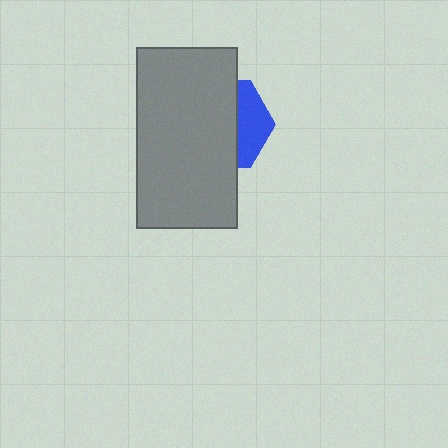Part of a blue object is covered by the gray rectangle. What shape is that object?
It is a hexagon.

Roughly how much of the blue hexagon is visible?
A small part of it is visible (roughly 34%).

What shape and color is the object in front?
The object in front is a gray rectangle.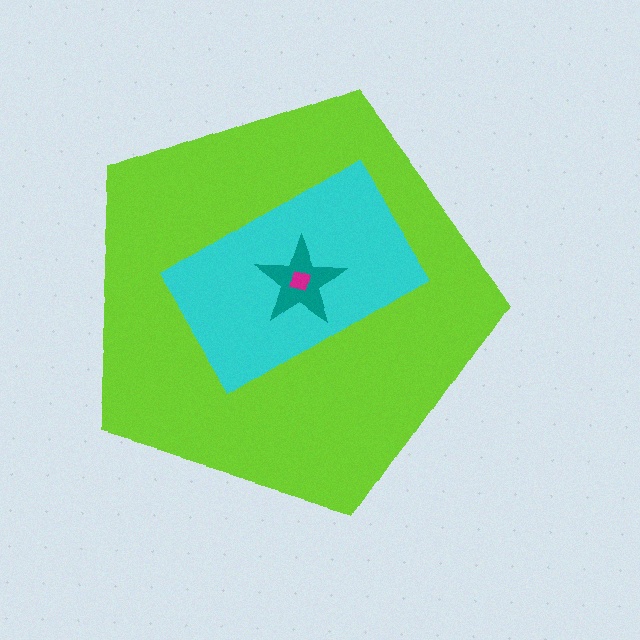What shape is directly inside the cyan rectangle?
The teal star.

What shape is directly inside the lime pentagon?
The cyan rectangle.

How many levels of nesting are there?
4.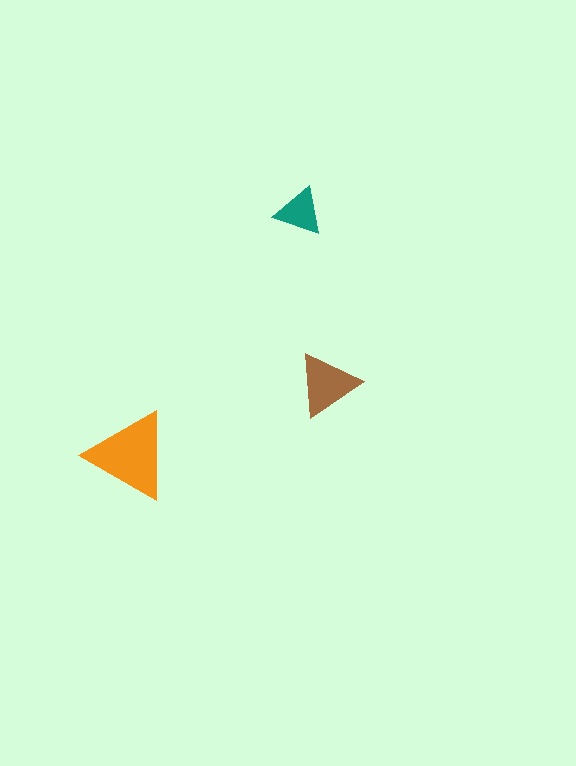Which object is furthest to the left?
The orange triangle is leftmost.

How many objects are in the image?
There are 3 objects in the image.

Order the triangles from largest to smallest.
the orange one, the brown one, the teal one.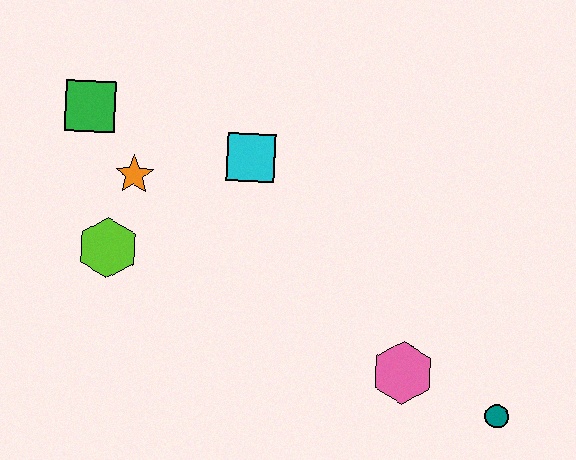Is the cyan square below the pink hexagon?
No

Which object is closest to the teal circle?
The pink hexagon is closest to the teal circle.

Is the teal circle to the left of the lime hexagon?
No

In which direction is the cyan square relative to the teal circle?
The cyan square is to the left of the teal circle.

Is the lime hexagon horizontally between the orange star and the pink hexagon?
No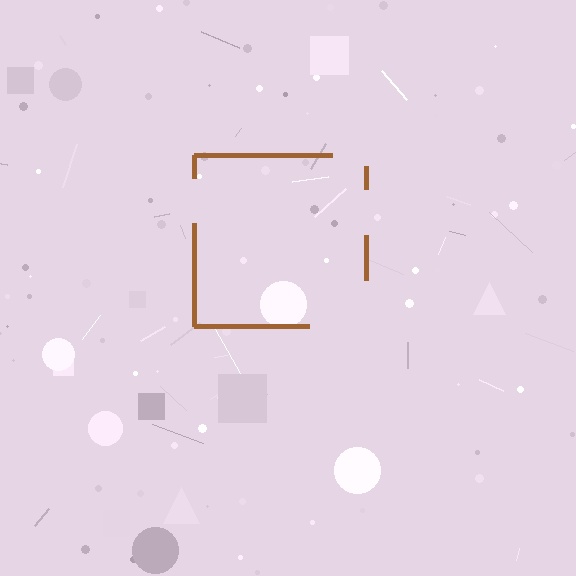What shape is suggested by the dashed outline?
The dashed outline suggests a square.